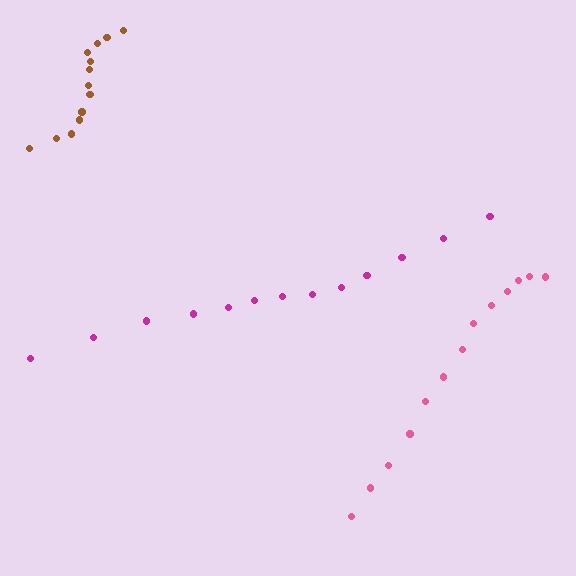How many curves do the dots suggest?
There are 3 distinct paths.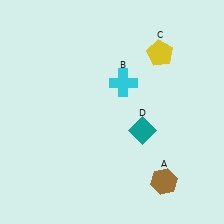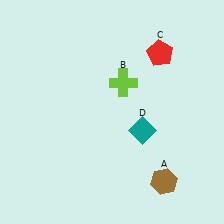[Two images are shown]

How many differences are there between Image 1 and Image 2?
There are 2 differences between the two images.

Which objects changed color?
B changed from cyan to lime. C changed from yellow to red.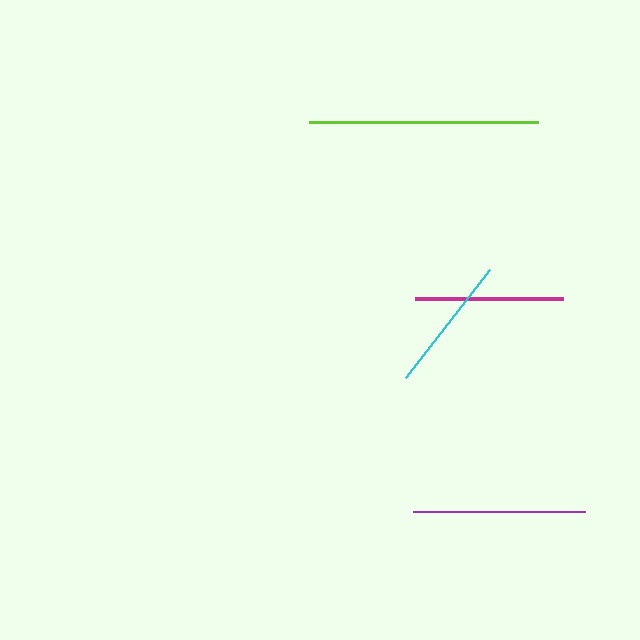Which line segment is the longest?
The lime line is the longest at approximately 230 pixels.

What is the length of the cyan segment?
The cyan segment is approximately 136 pixels long.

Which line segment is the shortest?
The cyan line is the shortest at approximately 136 pixels.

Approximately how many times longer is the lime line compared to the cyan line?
The lime line is approximately 1.7 times the length of the cyan line.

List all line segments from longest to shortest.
From longest to shortest: lime, purple, magenta, cyan.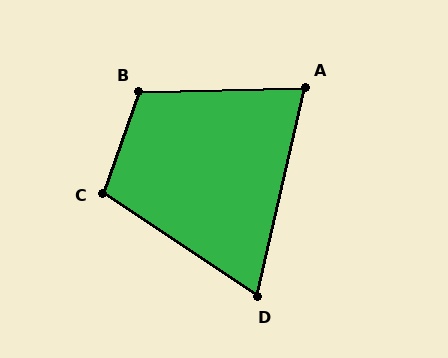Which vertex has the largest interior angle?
B, at approximately 111 degrees.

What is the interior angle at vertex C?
Approximately 104 degrees (obtuse).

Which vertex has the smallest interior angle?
D, at approximately 69 degrees.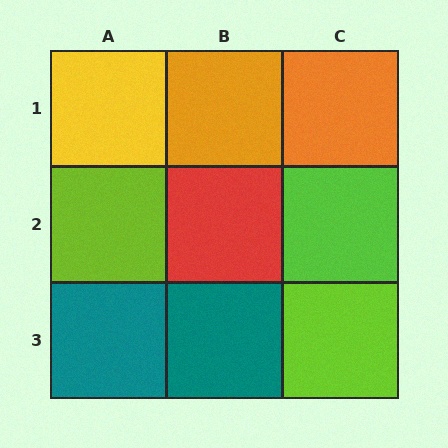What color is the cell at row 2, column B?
Red.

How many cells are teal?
2 cells are teal.